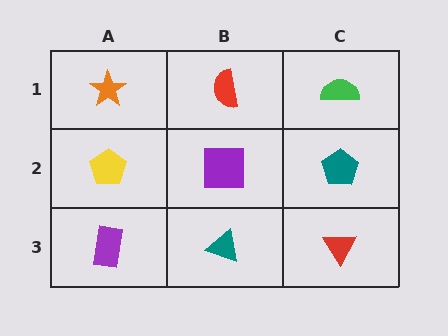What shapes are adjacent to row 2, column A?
An orange star (row 1, column A), a purple rectangle (row 3, column A), a purple square (row 2, column B).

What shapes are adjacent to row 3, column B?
A purple square (row 2, column B), a purple rectangle (row 3, column A), a red triangle (row 3, column C).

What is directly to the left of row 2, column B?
A yellow pentagon.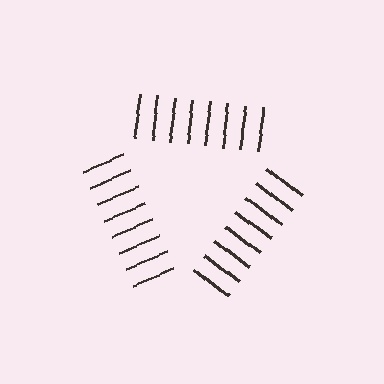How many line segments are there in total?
24 — 8 along each of the 3 edges.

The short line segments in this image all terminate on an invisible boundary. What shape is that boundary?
An illusory triangle — the line segments terminate on its edges but no continuous stroke is drawn.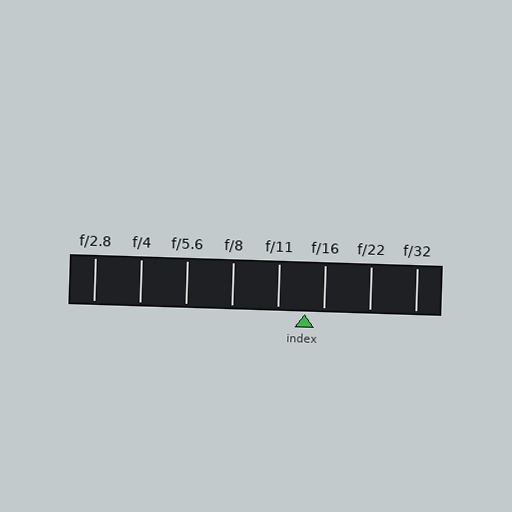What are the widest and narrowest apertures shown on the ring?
The widest aperture shown is f/2.8 and the narrowest is f/32.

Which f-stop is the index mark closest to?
The index mark is closest to f/16.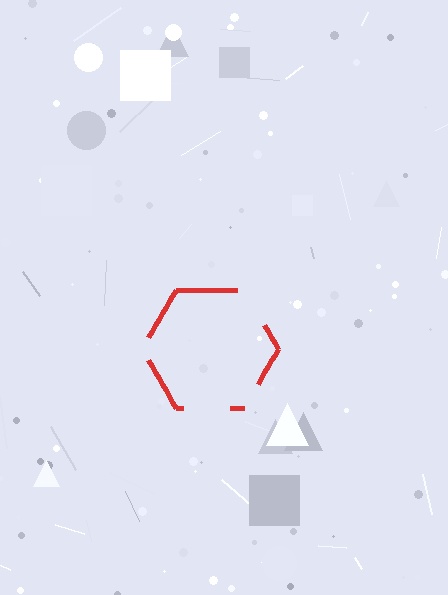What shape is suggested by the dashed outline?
The dashed outline suggests a hexagon.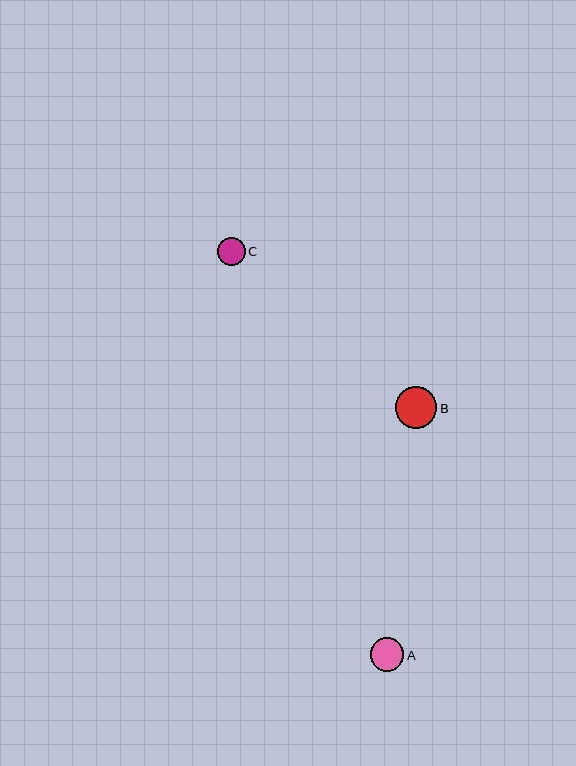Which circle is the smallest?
Circle C is the smallest with a size of approximately 28 pixels.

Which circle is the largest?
Circle B is the largest with a size of approximately 41 pixels.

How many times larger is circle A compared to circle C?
Circle A is approximately 1.2 times the size of circle C.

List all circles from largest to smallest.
From largest to smallest: B, A, C.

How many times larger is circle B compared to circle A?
Circle B is approximately 1.2 times the size of circle A.